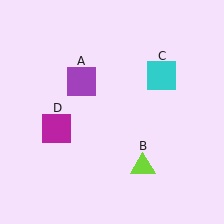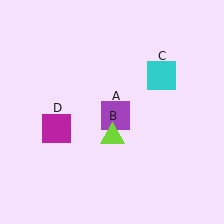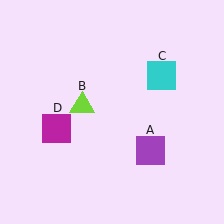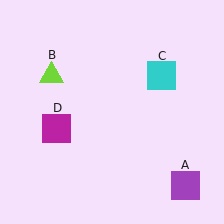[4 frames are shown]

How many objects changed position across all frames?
2 objects changed position: purple square (object A), lime triangle (object B).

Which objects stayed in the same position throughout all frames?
Cyan square (object C) and magenta square (object D) remained stationary.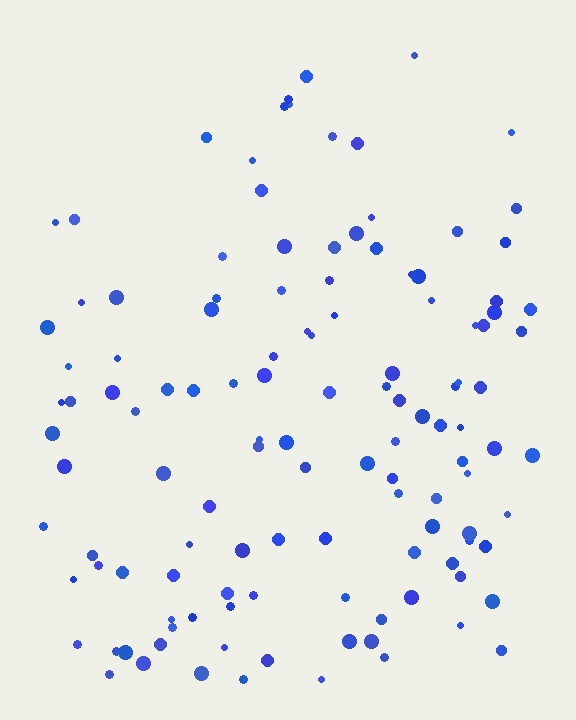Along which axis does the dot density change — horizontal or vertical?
Vertical.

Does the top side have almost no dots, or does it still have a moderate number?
Still a moderate number, just noticeably fewer than the bottom.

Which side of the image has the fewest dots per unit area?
The top.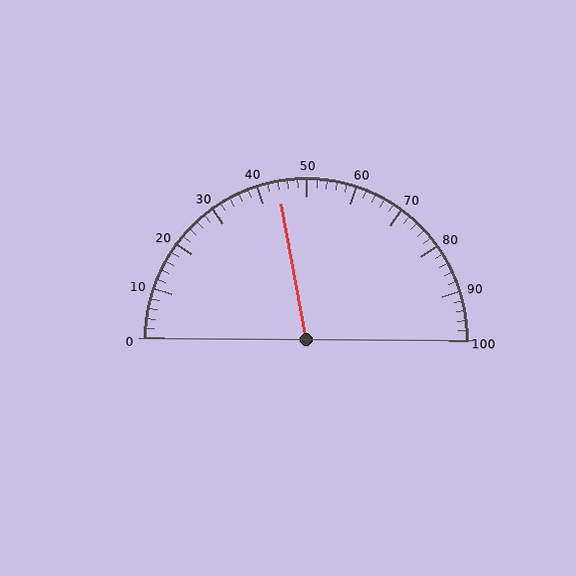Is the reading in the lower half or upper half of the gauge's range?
The reading is in the lower half of the range (0 to 100).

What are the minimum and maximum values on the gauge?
The gauge ranges from 0 to 100.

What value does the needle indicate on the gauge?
The needle indicates approximately 44.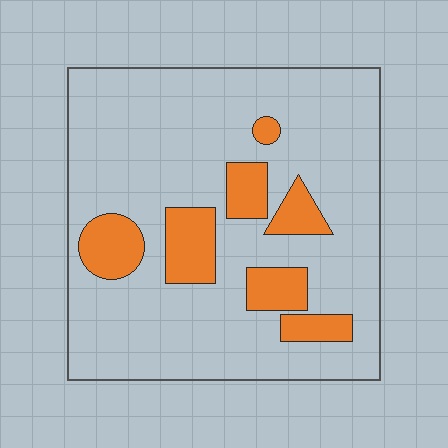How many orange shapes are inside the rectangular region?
7.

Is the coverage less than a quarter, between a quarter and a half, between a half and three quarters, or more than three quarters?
Less than a quarter.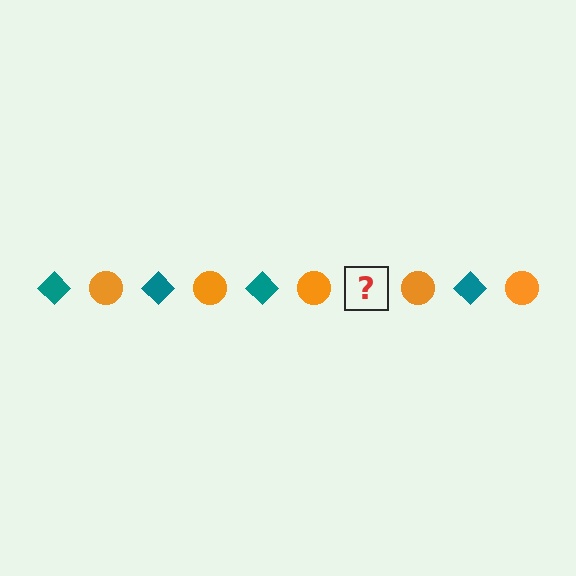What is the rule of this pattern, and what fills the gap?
The rule is that the pattern alternates between teal diamond and orange circle. The gap should be filled with a teal diamond.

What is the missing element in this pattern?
The missing element is a teal diamond.